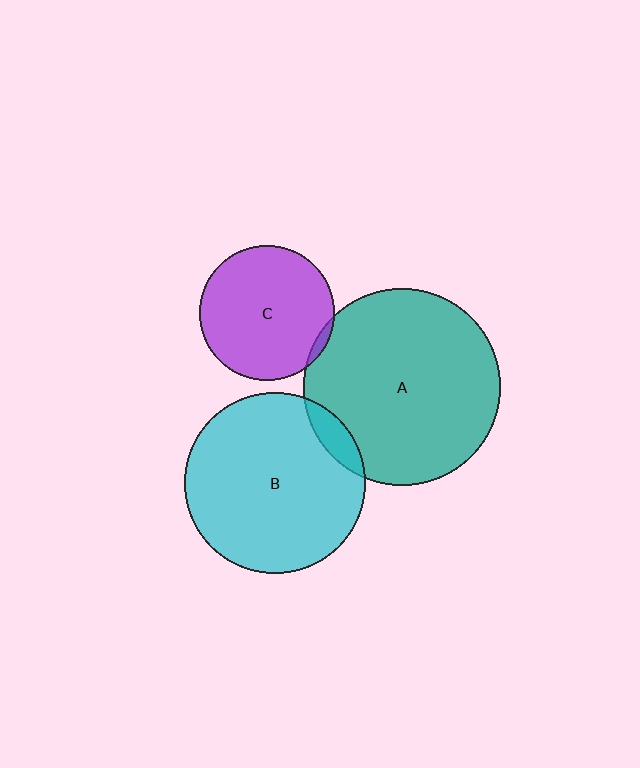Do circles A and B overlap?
Yes.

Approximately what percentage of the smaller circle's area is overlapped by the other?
Approximately 10%.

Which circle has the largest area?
Circle A (teal).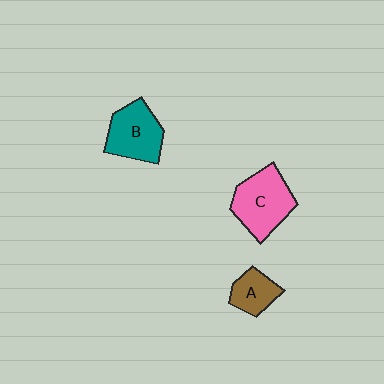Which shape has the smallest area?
Shape A (brown).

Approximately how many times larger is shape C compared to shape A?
Approximately 1.9 times.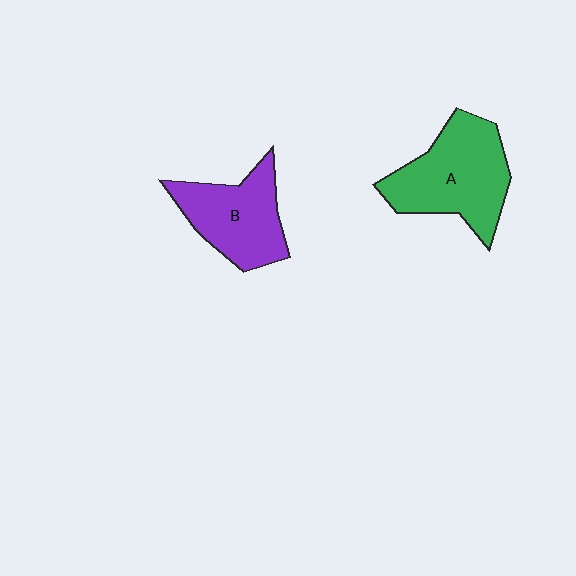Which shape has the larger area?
Shape A (green).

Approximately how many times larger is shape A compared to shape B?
Approximately 1.3 times.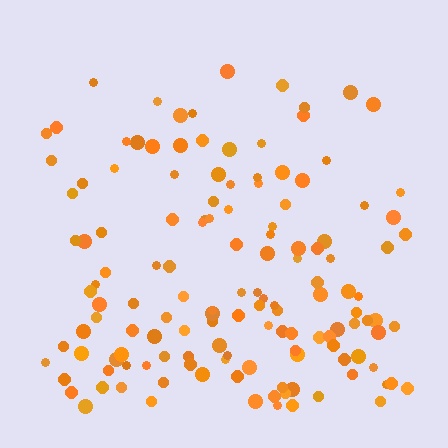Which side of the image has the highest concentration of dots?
The bottom.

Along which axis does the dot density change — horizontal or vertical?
Vertical.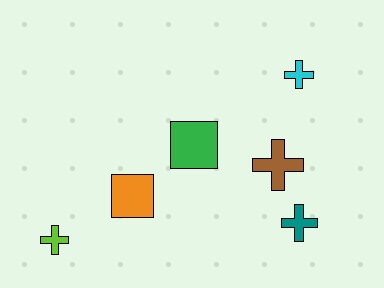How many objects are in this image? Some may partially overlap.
There are 6 objects.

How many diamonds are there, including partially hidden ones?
There are no diamonds.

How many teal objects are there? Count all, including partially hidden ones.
There is 1 teal object.